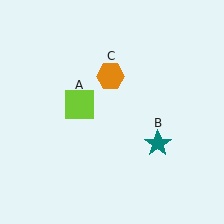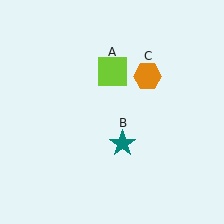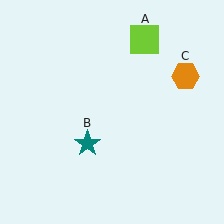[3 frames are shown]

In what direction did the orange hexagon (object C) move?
The orange hexagon (object C) moved right.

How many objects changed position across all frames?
3 objects changed position: lime square (object A), teal star (object B), orange hexagon (object C).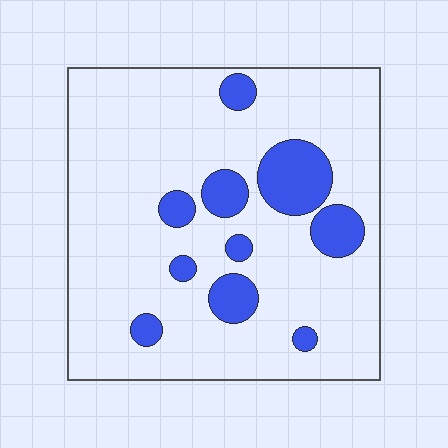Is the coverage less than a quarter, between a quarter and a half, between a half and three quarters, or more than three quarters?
Less than a quarter.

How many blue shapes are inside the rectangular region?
10.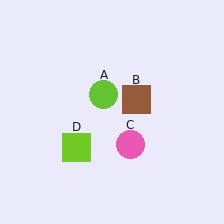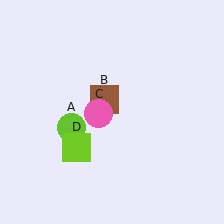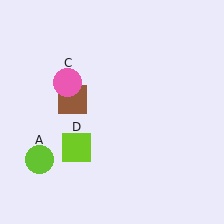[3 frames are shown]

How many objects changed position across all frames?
3 objects changed position: lime circle (object A), brown square (object B), pink circle (object C).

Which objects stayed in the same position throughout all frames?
Lime square (object D) remained stationary.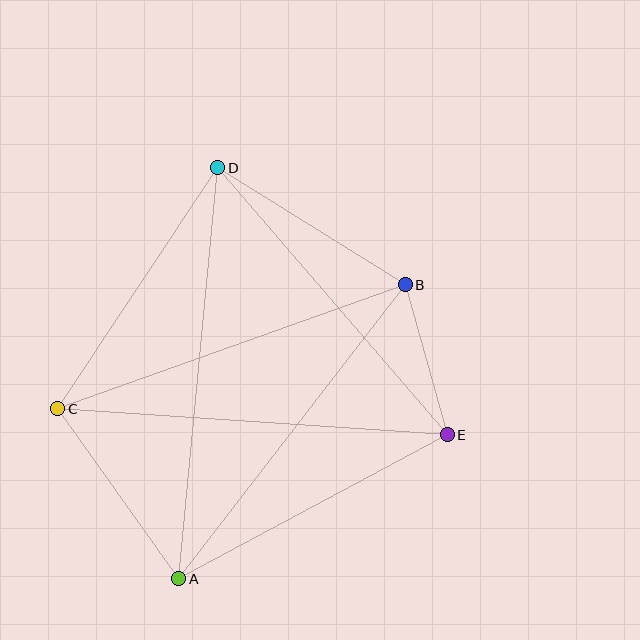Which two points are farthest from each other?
Points A and D are farthest from each other.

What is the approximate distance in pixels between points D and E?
The distance between D and E is approximately 352 pixels.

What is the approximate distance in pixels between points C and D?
The distance between C and D is approximately 289 pixels.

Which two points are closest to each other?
Points B and E are closest to each other.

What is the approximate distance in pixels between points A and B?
The distance between A and B is approximately 371 pixels.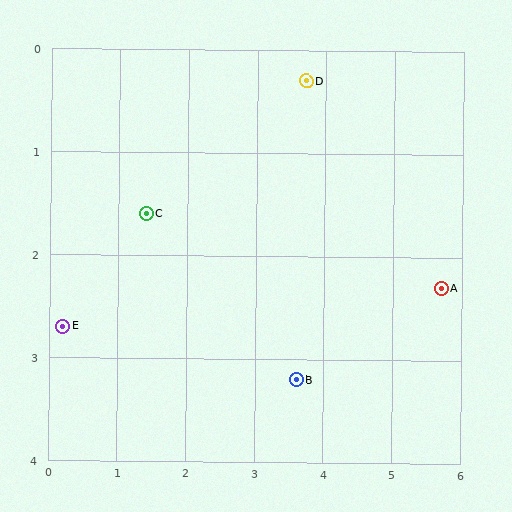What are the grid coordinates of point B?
Point B is at approximately (3.6, 3.2).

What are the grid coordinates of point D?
Point D is at approximately (3.7, 0.3).